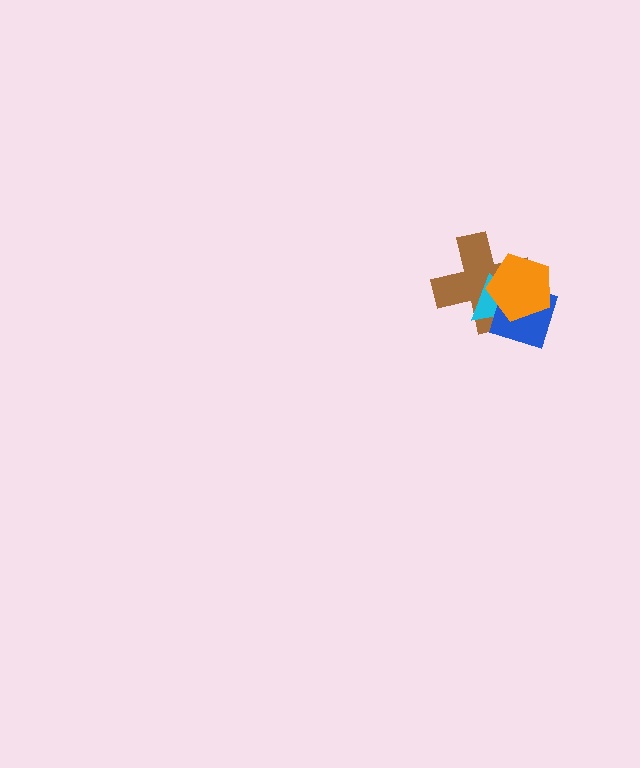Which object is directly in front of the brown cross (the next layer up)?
The cyan triangle is directly in front of the brown cross.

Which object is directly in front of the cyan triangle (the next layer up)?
The blue diamond is directly in front of the cyan triangle.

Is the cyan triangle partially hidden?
Yes, it is partially covered by another shape.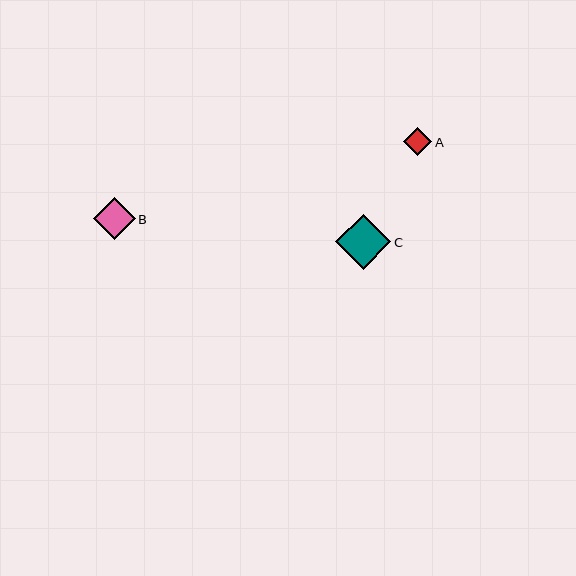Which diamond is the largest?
Diamond C is the largest with a size of approximately 55 pixels.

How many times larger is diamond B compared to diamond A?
Diamond B is approximately 1.5 times the size of diamond A.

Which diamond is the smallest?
Diamond A is the smallest with a size of approximately 28 pixels.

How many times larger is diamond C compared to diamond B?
Diamond C is approximately 1.3 times the size of diamond B.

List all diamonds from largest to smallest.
From largest to smallest: C, B, A.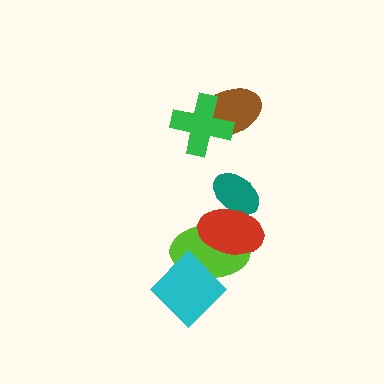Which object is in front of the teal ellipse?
The red ellipse is in front of the teal ellipse.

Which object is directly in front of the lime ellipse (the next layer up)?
The cyan diamond is directly in front of the lime ellipse.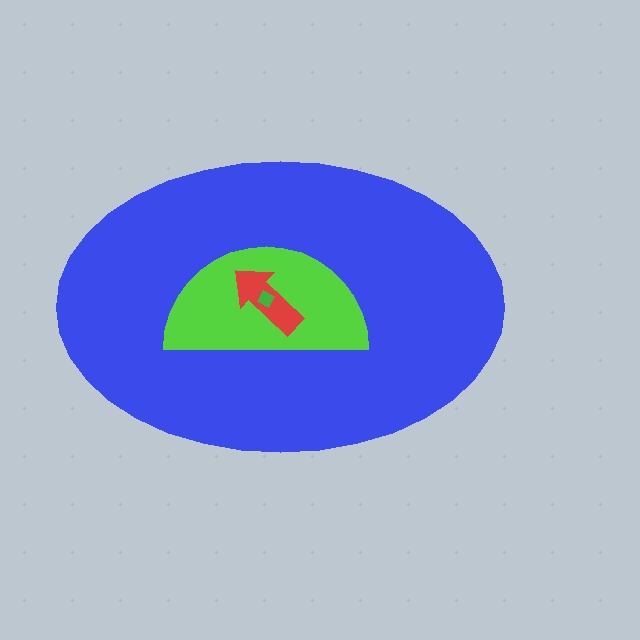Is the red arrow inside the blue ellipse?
Yes.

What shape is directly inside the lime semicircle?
The red arrow.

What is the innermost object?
The green diamond.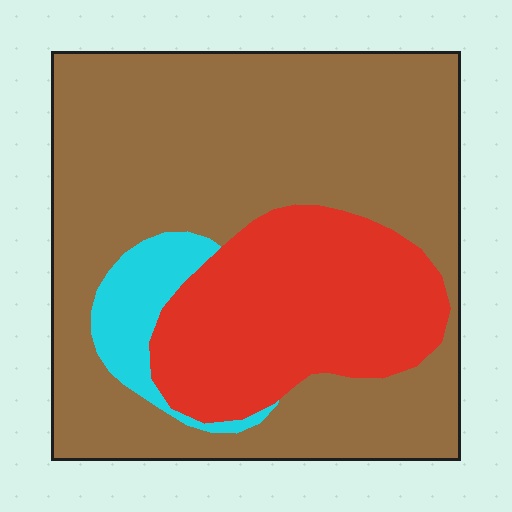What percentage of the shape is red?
Red takes up about one quarter (1/4) of the shape.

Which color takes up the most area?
Brown, at roughly 65%.